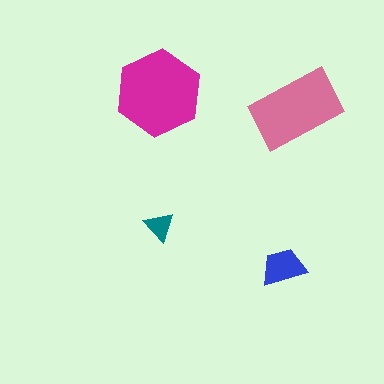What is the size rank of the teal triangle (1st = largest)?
4th.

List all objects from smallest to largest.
The teal triangle, the blue trapezoid, the pink rectangle, the magenta hexagon.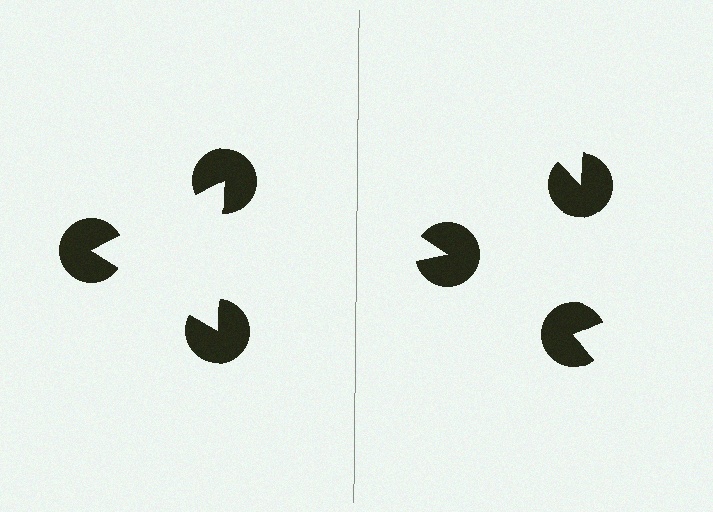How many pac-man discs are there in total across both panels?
6 — 3 on each side.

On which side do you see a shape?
An illusory triangle appears on the left side. On the right side the wedge cuts are rotated, so no coherent shape forms.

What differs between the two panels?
The pac-man discs are positioned identically on both sides; only the wedge orientations differ. On the left they align to a triangle; on the right they are misaligned.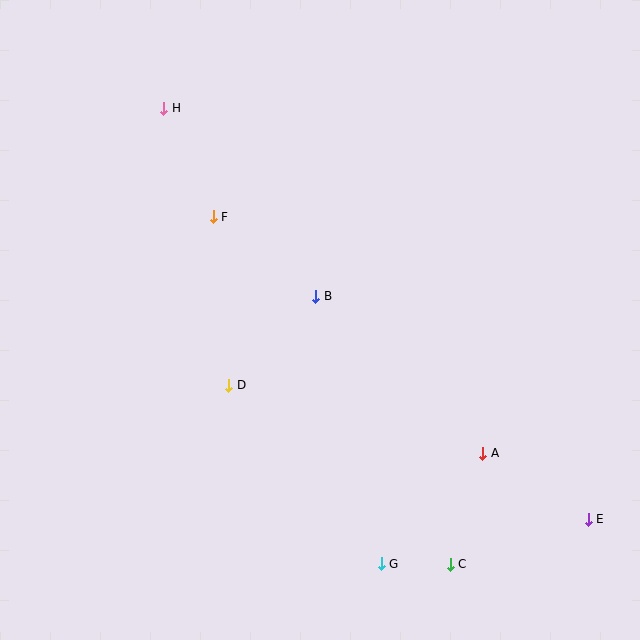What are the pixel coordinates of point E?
Point E is at (588, 519).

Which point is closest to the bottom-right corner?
Point E is closest to the bottom-right corner.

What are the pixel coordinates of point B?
Point B is at (316, 296).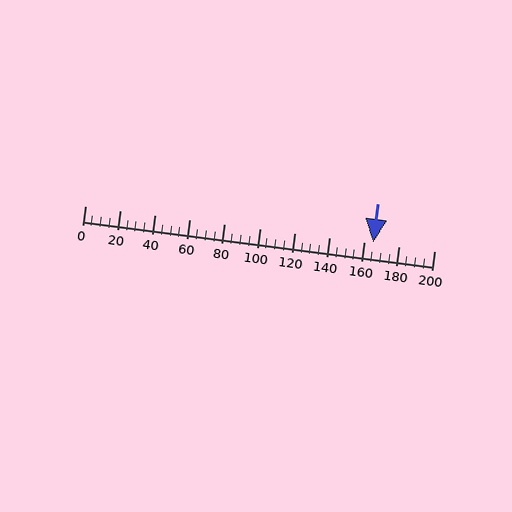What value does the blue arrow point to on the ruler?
The blue arrow points to approximately 165.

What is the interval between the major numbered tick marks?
The major tick marks are spaced 20 units apart.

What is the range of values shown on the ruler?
The ruler shows values from 0 to 200.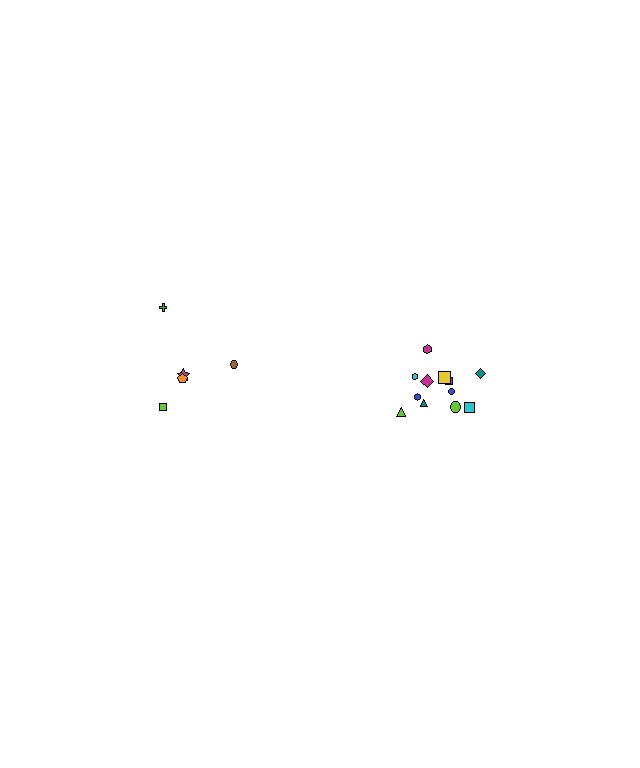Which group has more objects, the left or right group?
The right group.